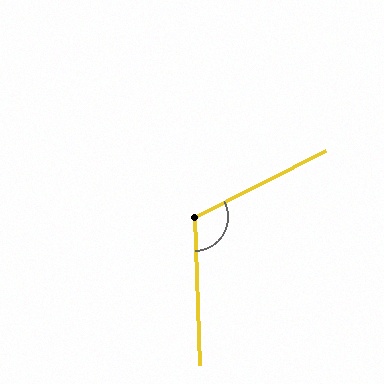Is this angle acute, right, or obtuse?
It is obtuse.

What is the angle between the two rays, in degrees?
Approximately 115 degrees.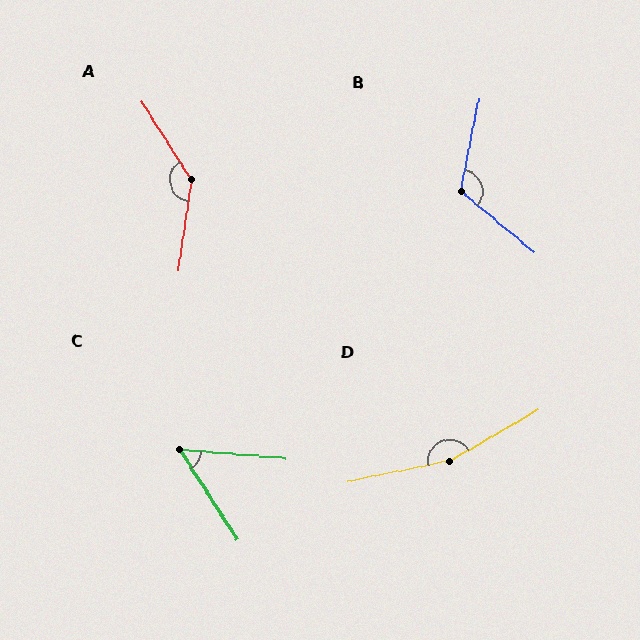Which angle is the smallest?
C, at approximately 53 degrees.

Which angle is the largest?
D, at approximately 162 degrees.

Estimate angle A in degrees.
Approximately 139 degrees.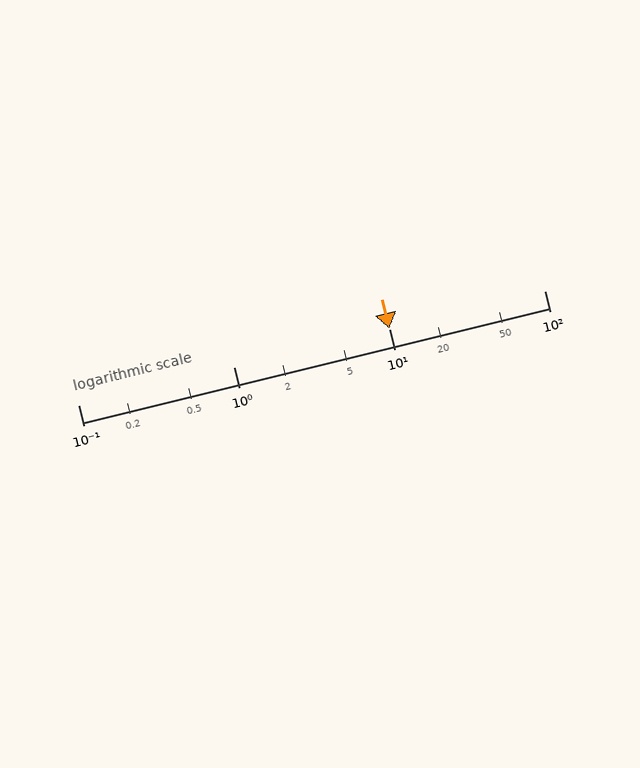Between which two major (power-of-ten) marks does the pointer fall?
The pointer is between 10 and 100.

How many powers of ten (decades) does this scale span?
The scale spans 3 decades, from 0.1 to 100.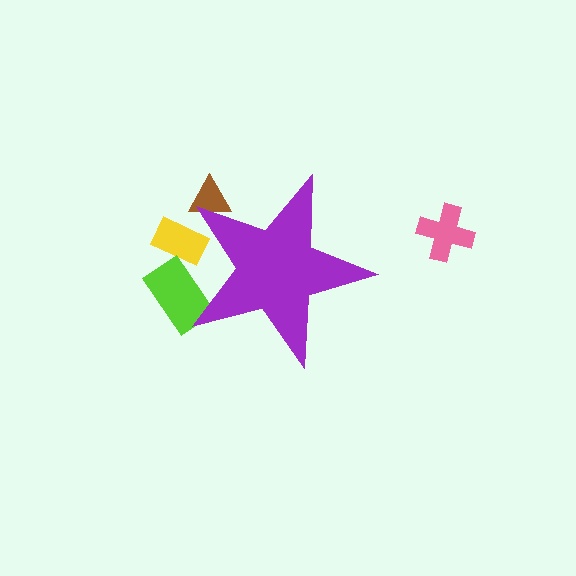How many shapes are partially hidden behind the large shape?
3 shapes are partially hidden.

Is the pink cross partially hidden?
No, the pink cross is fully visible.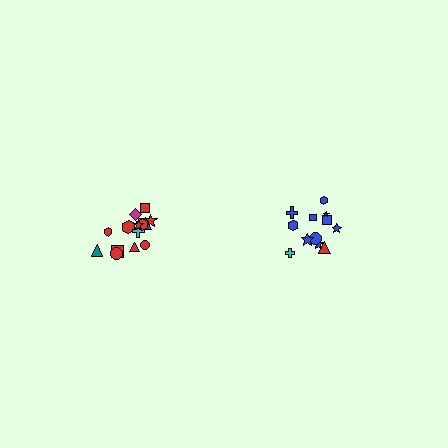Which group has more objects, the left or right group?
The left group.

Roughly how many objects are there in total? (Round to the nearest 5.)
Roughly 25 objects in total.